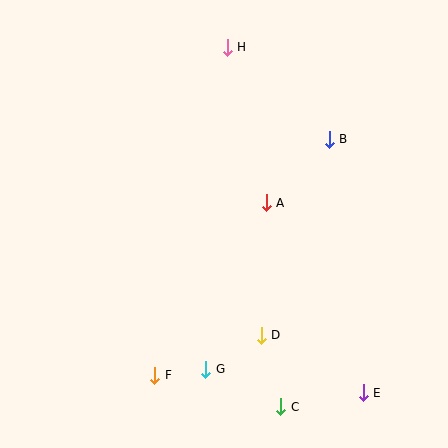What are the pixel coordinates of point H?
Point H is at (227, 47).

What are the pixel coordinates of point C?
Point C is at (281, 407).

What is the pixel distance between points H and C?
The distance between H and C is 364 pixels.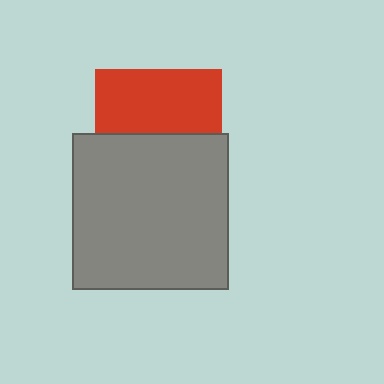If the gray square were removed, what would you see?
You would see the complete red square.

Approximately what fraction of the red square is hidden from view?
Roughly 49% of the red square is hidden behind the gray square.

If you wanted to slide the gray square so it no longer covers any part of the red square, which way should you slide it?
Slide it down — that is the most direct way to separate the two shapes.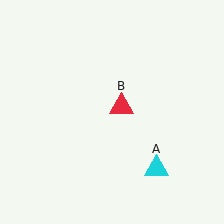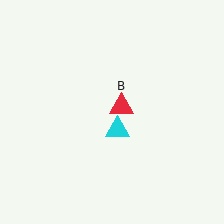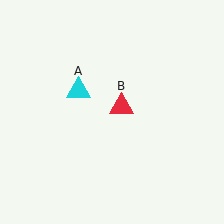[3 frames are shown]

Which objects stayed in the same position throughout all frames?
Red triangle (object B) remained stationary.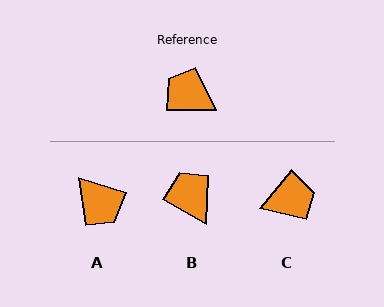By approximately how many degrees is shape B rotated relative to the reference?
Approximately 29 degrees clockwise.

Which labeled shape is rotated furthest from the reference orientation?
A, about 163 degrees away.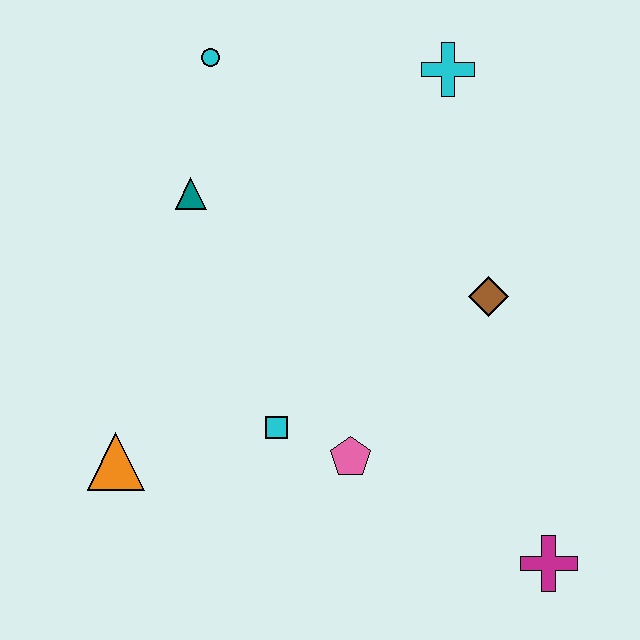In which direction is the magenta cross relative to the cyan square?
The magenta cross is to the right of the cyan square.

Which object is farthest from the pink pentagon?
The cyan circle is farthest from the pink pentagon.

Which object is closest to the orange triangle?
The cyan square is closest to the orange triangle.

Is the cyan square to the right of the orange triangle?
Yes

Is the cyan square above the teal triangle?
No